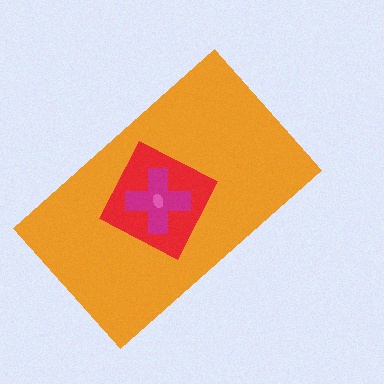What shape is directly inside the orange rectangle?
The red diamond.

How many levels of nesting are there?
4.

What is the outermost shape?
The orange rectangle.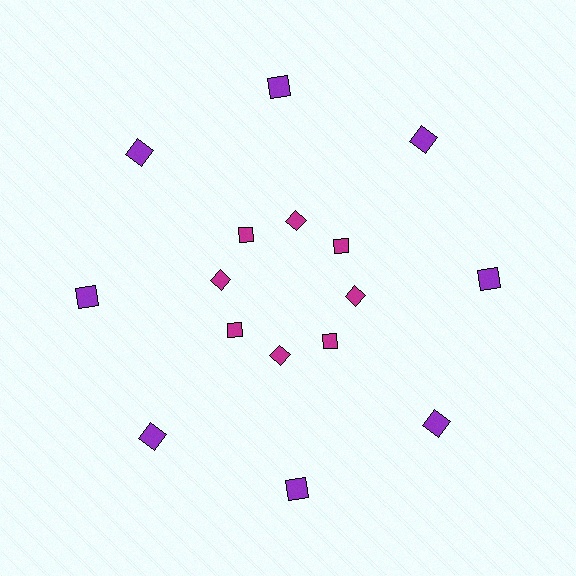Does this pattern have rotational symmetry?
Yes, this pattern has 8-fold rotational symmetry. It looks the same after rotating 45 degrees around the center.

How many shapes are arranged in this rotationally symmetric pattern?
There are 16 shapes, arranged in 8 groups of 2.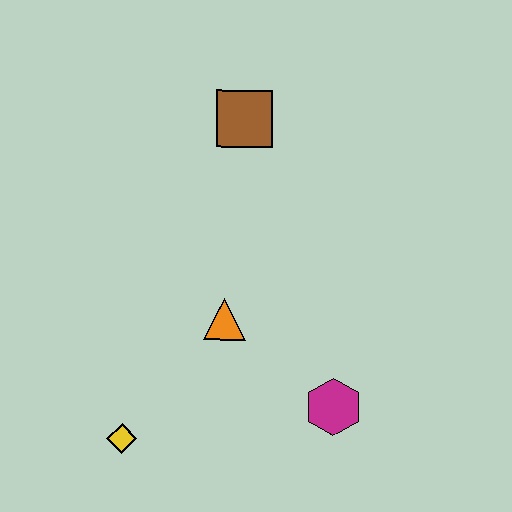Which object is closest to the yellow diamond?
The orange triangle is closest to the yellow diamond.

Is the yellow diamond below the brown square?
Yes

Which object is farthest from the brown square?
The yellow diamond is farthest from the brown square.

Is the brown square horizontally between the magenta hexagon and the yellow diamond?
Yes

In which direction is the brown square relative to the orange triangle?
The brown square is above the orange triangle.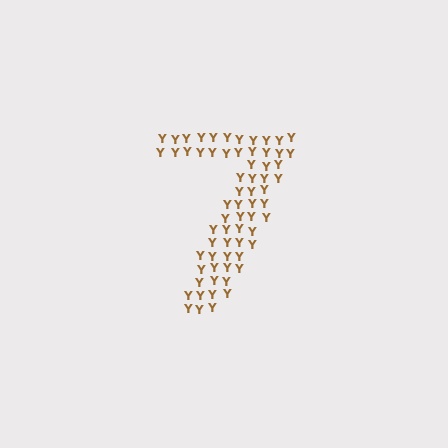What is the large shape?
The large shape is the digit 7.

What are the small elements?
The small elements are letter Y's.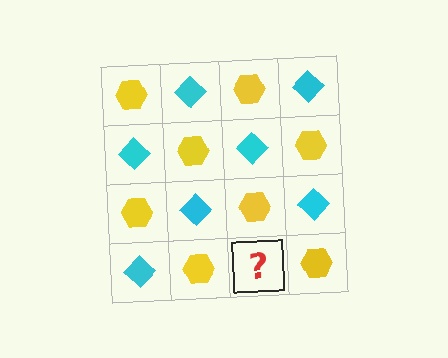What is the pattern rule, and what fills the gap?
The rule is that it alternates yellow hexagon and cyan diamond in a checkerboard pattern. The gap should be filled with a cyan diamond.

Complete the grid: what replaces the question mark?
The question mark should be replaced with a cyan diamond.